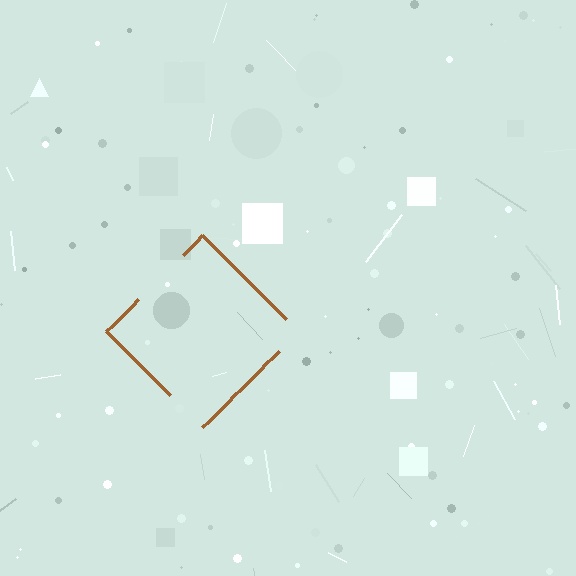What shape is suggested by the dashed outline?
The dashed outline suggests a diamond.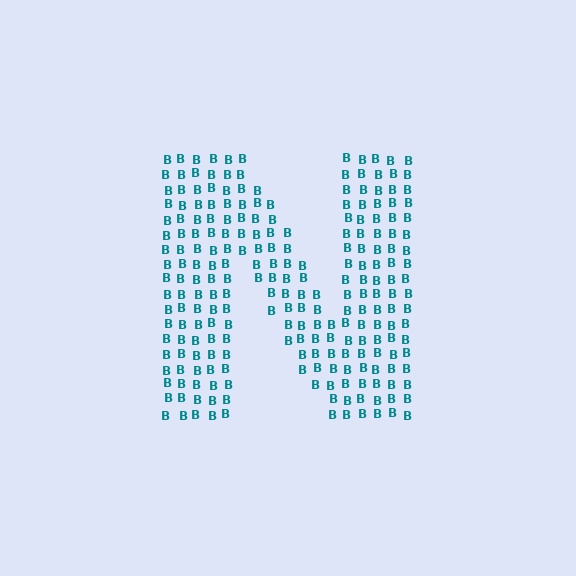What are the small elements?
The small elements are letter B's.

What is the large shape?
The large shape is the letter N.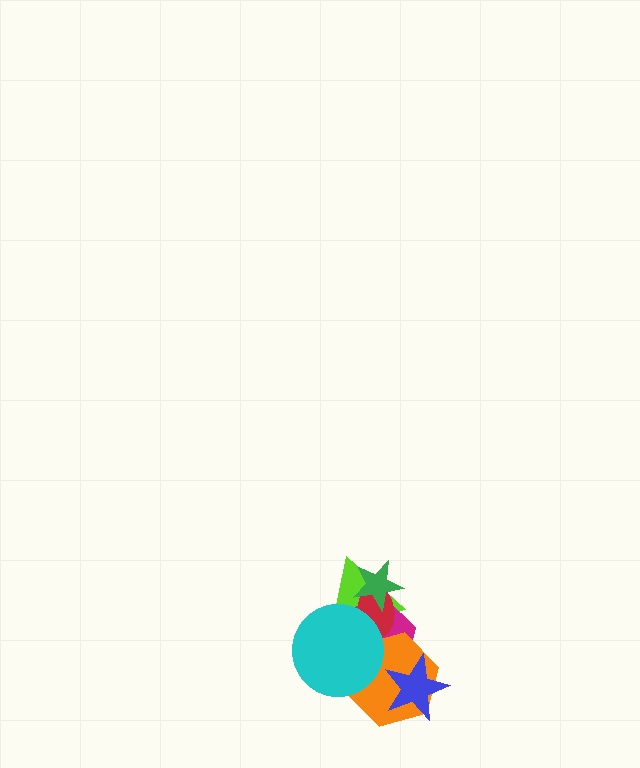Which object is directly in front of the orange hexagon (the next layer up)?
The blue star is directly in front of the orange hexagon.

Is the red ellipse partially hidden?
Yes, it is partially covered by another shape.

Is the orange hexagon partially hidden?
Yes, it is partially covered by another shape.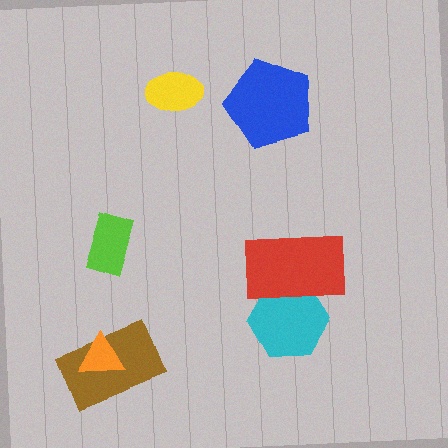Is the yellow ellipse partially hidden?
No, no other shape covers it.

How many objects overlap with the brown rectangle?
1 object overlaps with the brown rectangle.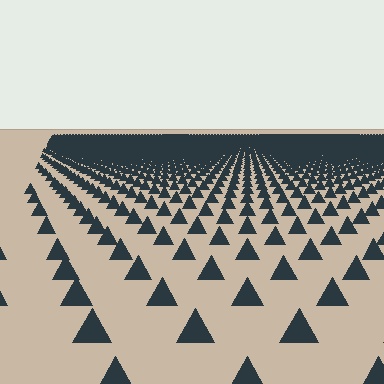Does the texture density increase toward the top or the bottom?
Density increases toward the top.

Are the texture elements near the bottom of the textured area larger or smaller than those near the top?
Larger. Near the bottom, elements are closer to the viewer and appear at a bigger on-screen size.